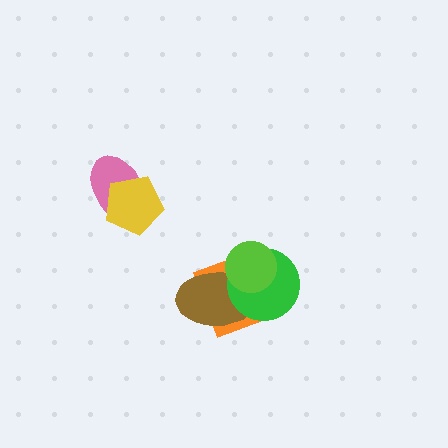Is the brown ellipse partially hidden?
Yes, it is partially covered by another shape.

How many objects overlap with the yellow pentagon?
1 object overlaps with the yellow pentagon.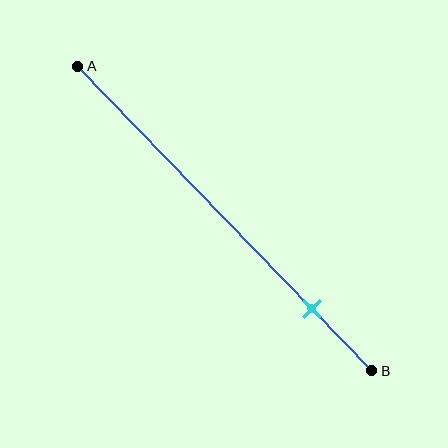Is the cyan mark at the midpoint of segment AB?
No, the mark is at about 80% from A, not at the 50% midpoint.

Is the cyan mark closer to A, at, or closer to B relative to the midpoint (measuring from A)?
The cyan mark is closer to point B than the midpoint of segment AB.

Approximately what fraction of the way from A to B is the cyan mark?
The cyan mark is approximately 80% of the way from A to B.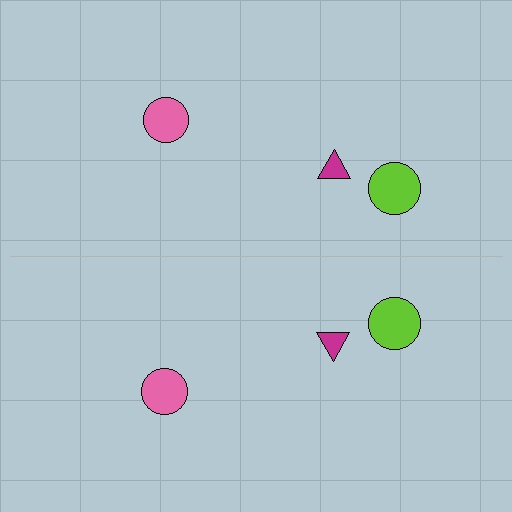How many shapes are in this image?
There are 6 shapes in this image.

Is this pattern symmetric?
Yes, this pattern has bilateral (reflection) symmetry.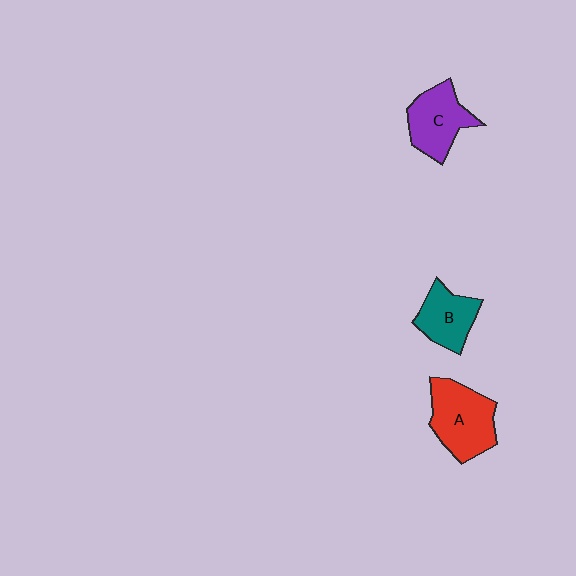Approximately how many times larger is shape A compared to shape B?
Approximately 1.4 times.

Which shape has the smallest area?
Shape B (teal).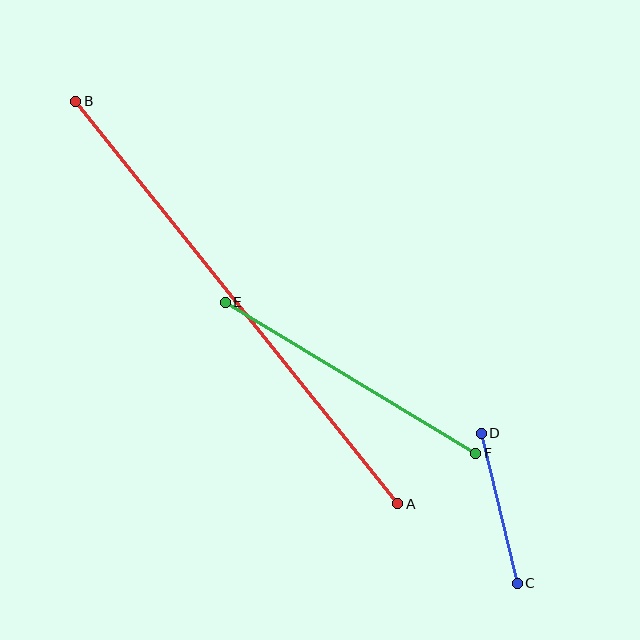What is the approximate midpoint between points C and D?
The midpoint is at approximately (499, 508) pixels.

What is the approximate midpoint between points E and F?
The midpoint is at approximately (351, 378) pixels.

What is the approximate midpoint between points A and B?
The midpoint is at approximately (237, 303) pixels.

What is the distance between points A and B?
The distance is approximately 515 pixels.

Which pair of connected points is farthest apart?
Points A and B are farthest apart.